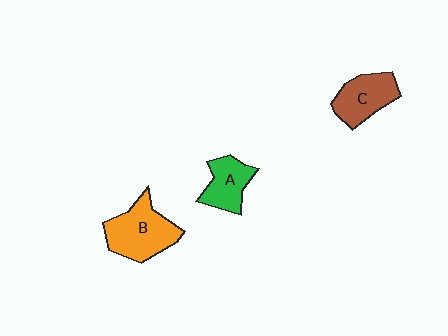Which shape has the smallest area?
Shape A (green).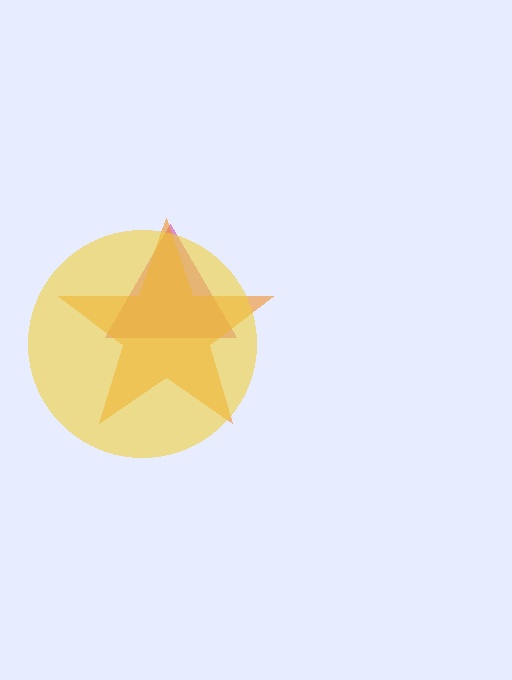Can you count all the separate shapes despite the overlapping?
Yes, there are 3 separate shapes.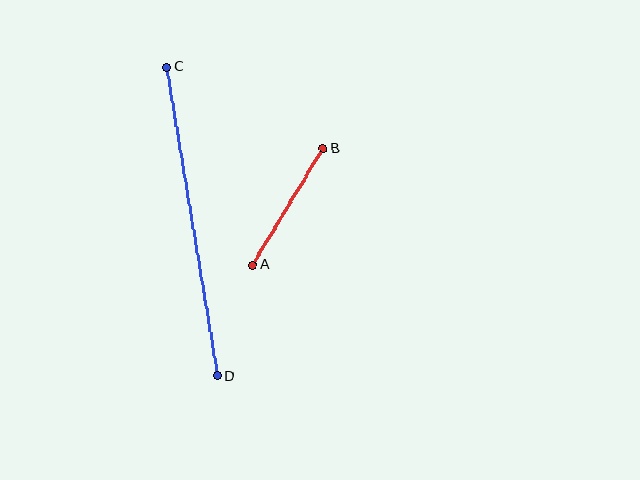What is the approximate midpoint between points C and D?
The midpoint is at approximately (192, 222) pixels.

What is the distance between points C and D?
The distance is approximately 313 pixels.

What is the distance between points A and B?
The distance is approximately 137 pixels.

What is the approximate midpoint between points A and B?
The midpoint is at approximately (288, 207) pixels.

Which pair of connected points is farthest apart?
Points C and D are farthest apart.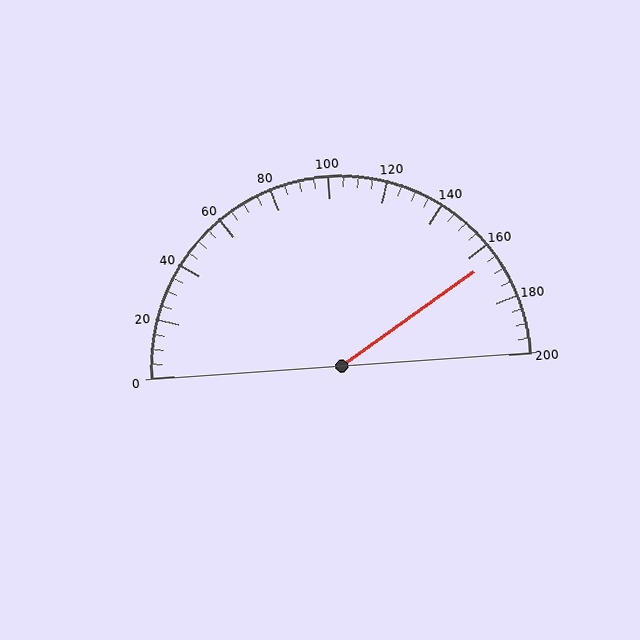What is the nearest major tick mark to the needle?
The nearest major tick mark is 160.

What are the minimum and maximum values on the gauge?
The gauge ranges from 0 to 200.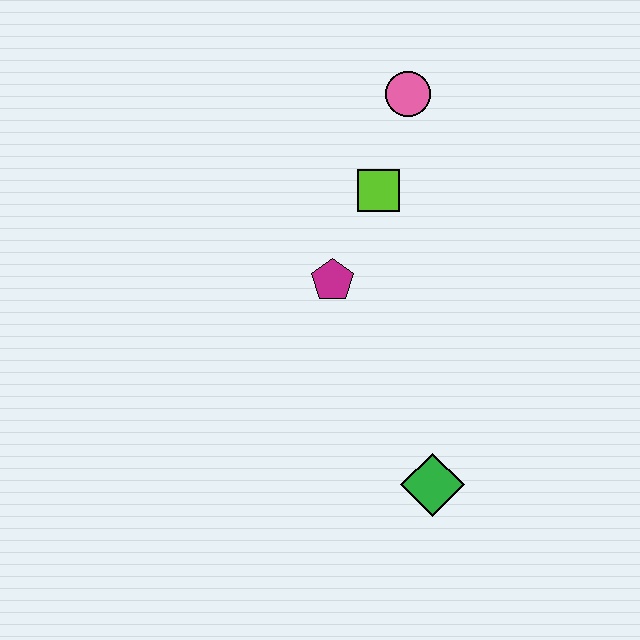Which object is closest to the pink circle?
The lime square is closest to the pink circle.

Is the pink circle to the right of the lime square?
Yes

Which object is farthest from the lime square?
The green diamond is farthest from the lime square.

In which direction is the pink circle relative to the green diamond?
The pink circle is above the green diamond.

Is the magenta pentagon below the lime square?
Yes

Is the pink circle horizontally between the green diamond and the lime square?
Yes